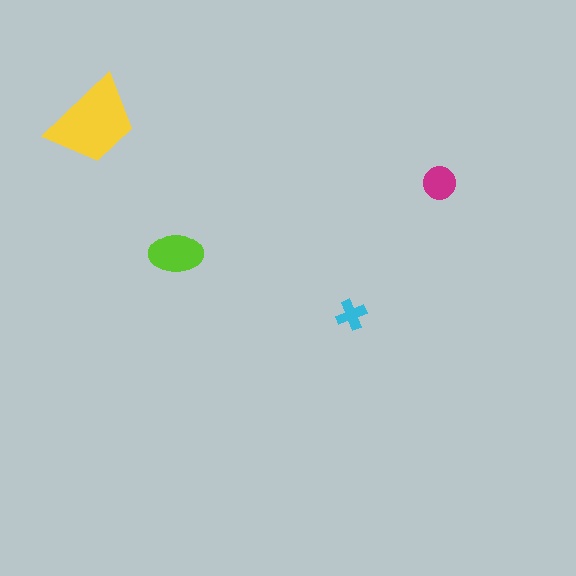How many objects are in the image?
There are 4 objects in the image.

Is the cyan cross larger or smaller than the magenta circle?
Smaller.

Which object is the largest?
The yellow trapezoid.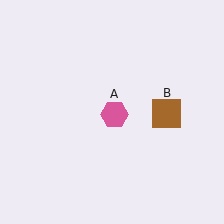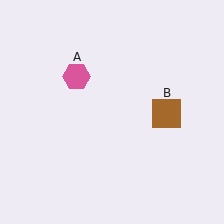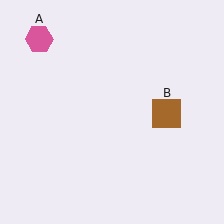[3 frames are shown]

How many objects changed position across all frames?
1 object changed position: pink hexagon (object A).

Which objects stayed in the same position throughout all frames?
Brown square (object B) remained stationary.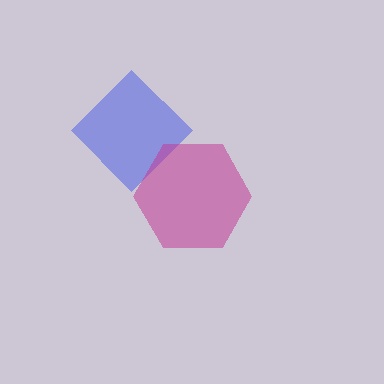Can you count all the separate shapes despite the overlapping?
Yes, there are 2 separate shapes.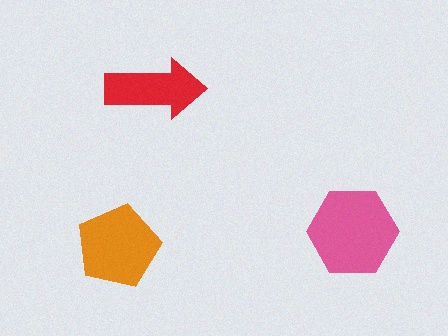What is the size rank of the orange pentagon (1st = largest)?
2nd.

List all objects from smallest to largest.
The red arrow, the orange pentagon, the pink hexagon.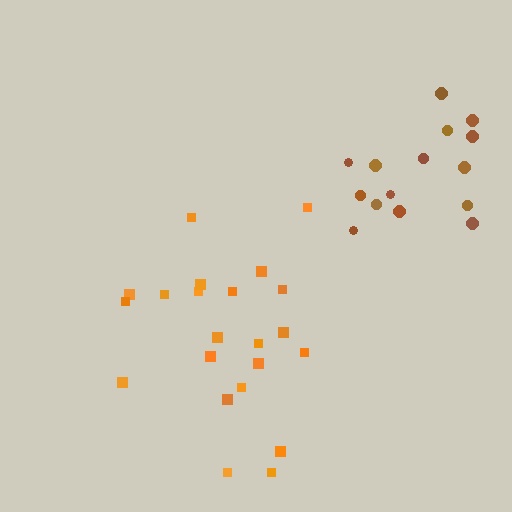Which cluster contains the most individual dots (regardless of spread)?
Orange (22).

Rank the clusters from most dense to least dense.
brown, orange.